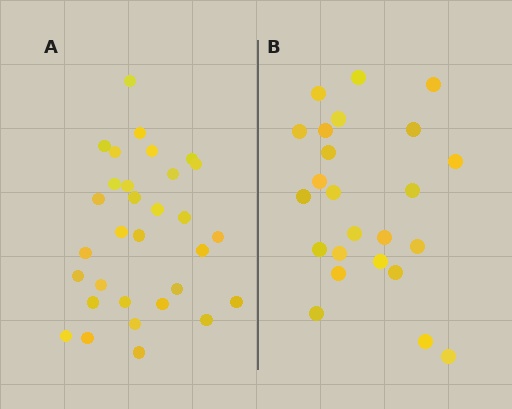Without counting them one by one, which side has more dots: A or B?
Region A (the left region) has more dots.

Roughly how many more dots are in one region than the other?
Region A has roughly 8 or so more dots than region B.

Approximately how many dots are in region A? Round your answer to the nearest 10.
About 30 dots. (The exact count is 31, which rounds to 30.)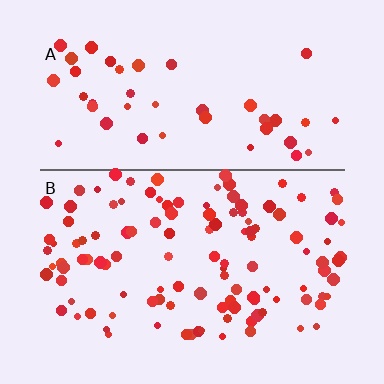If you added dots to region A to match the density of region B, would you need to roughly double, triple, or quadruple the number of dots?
Approximately triple.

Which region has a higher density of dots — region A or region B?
B (the bottom).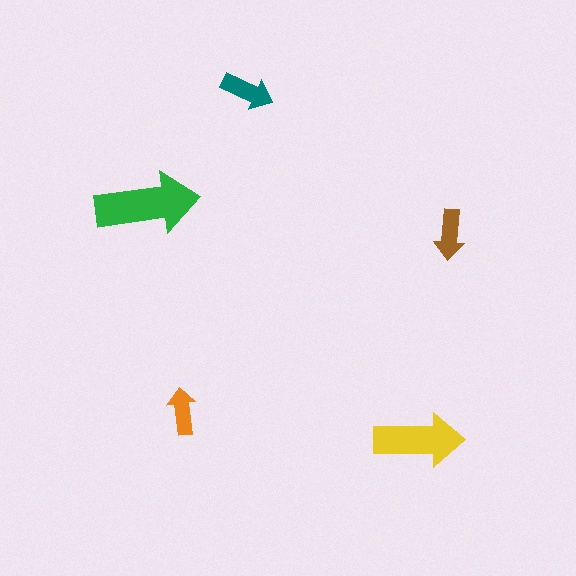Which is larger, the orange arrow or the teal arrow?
The teal one.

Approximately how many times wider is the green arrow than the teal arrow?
About 2 times wider.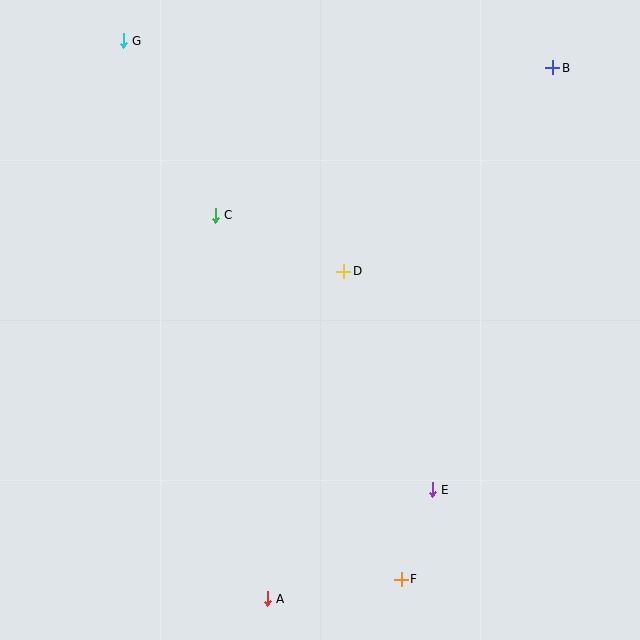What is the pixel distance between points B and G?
The distance between B and G is 430 pixels.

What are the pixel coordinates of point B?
Point B is at (553, 68).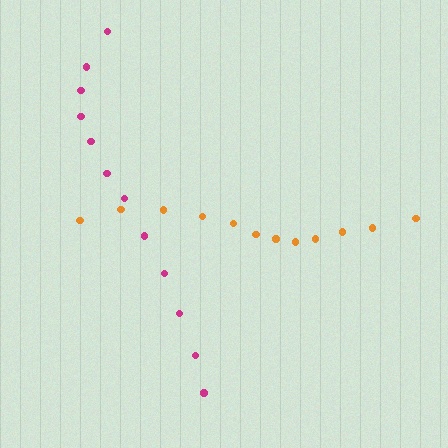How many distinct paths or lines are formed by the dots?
There are 2 distinct paths.